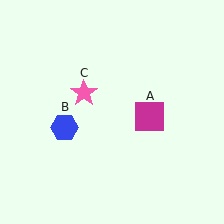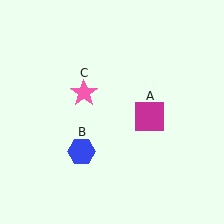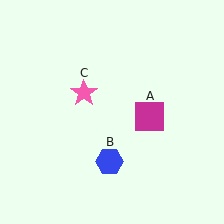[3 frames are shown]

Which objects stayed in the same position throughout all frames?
Magenta square (object A) and pink star (object C) remained stationary.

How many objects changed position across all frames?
1 object changed position: blue hexagon (object B).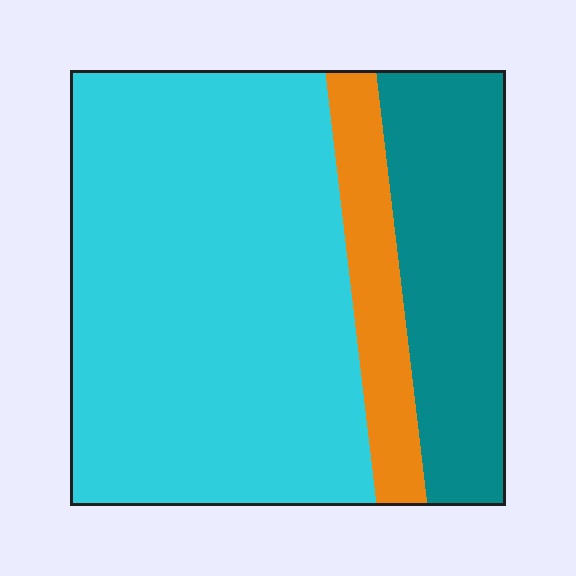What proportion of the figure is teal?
Teal takes up about one quarter (1/4) of the figure.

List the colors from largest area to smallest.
From largest to smallest: cyan, teal, orange.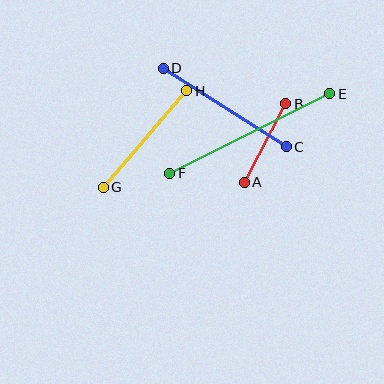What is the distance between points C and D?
The distance is approximately 145 pixels.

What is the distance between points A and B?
The distance is approximately 89 pixels.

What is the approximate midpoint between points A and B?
The midpoint is at approximately (265, 143) pixels.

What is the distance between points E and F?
The distance is approximately 179 pixels.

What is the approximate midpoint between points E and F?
The midpoint is at approximately (250, 133) pixels.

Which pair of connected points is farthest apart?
Points E and F are farthest apart.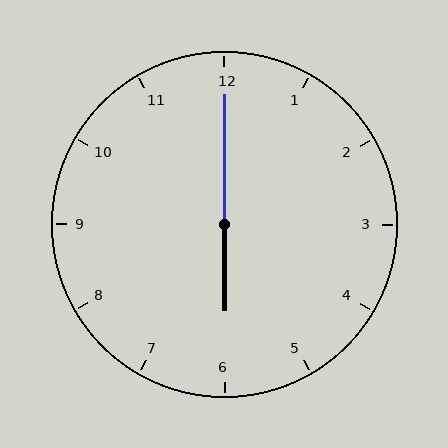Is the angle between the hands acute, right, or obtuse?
It is obtuse.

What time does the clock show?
6:00.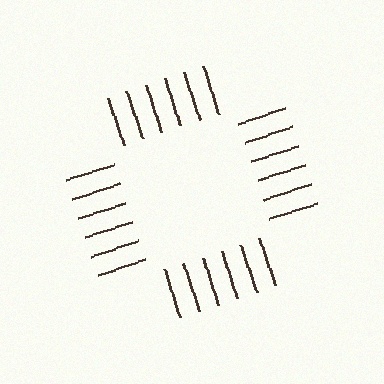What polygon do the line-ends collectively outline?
An illusory square — the line segments terminate on its edges but no continuous stroke is drawn.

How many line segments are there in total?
24 — 6 along each of the 4 edges.